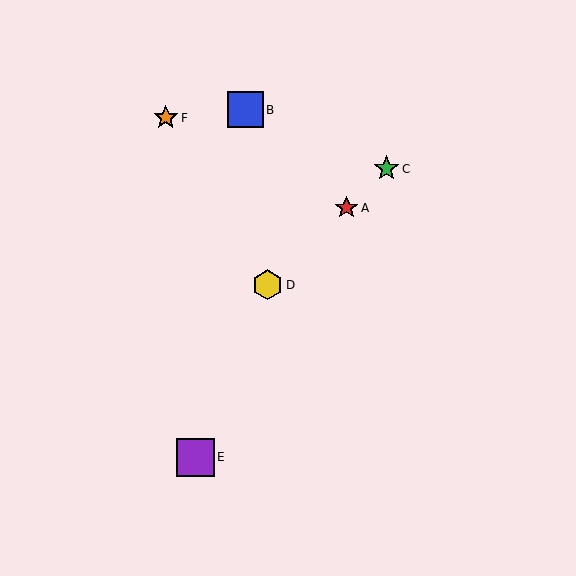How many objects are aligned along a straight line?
3 objects (A, C, D) are aligned along a straight line.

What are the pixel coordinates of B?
Object B is at (245, 110).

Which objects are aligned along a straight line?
Objects A, C, D are aligned along a straight line.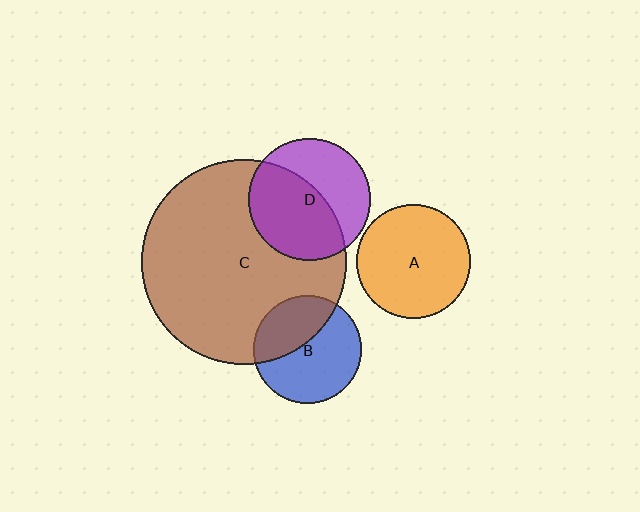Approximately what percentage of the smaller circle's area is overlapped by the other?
Approximately 40%.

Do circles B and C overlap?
Yes.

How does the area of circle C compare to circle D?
Approximately 2.8 times.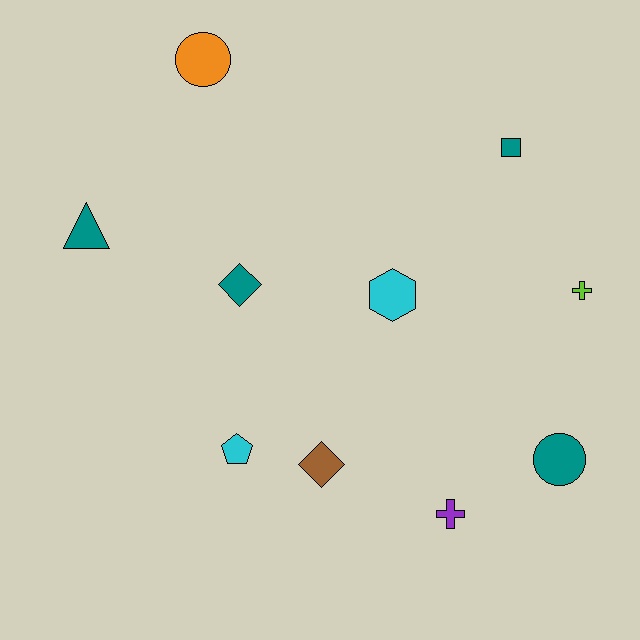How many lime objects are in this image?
There is 1 lime object.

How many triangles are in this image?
There is 1 triangle.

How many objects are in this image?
There are 10 objects.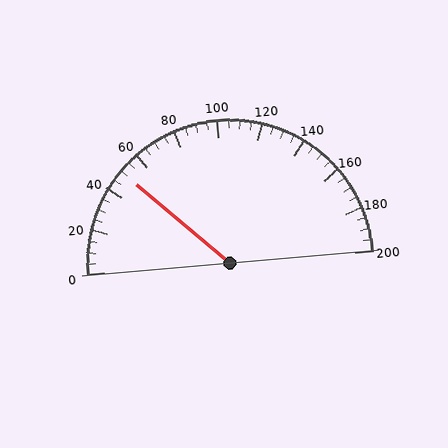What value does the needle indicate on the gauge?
The needle indicates approximately 50.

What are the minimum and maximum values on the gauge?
The gauge ranges from 0 to 200.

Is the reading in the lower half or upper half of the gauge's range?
The reading is in the lower half of the range (0 to 200).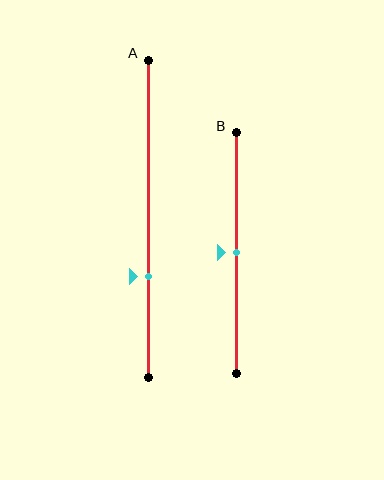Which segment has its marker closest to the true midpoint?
Segment B has its marker closest to the true midpoint.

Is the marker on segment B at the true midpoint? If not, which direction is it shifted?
Yes, the marker on segment B is at the true midpoint.